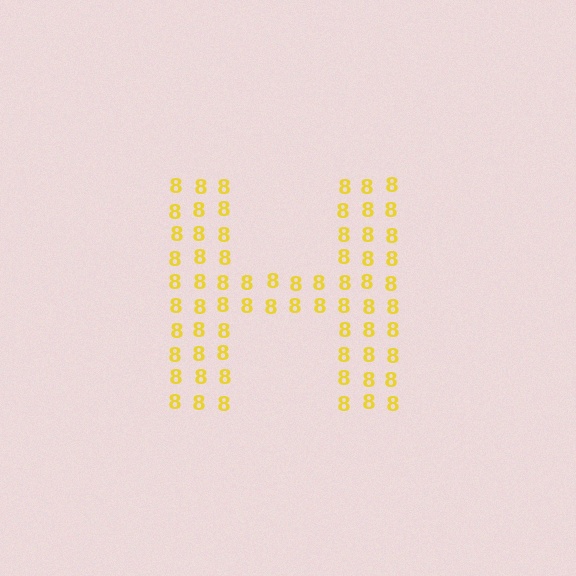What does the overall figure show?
The overall figure shows the letter H.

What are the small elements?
The small elements are digit 8's.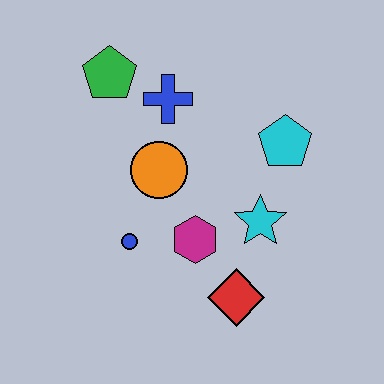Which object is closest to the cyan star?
The magenta hexagon is closest to the cyan star.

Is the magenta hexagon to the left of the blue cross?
No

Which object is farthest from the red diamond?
The green pentagon is farthest from the red diamond.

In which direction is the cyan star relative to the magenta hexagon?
The cyan star is to the right of the magenta hexagon.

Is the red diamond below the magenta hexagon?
Yes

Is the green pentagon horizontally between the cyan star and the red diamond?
No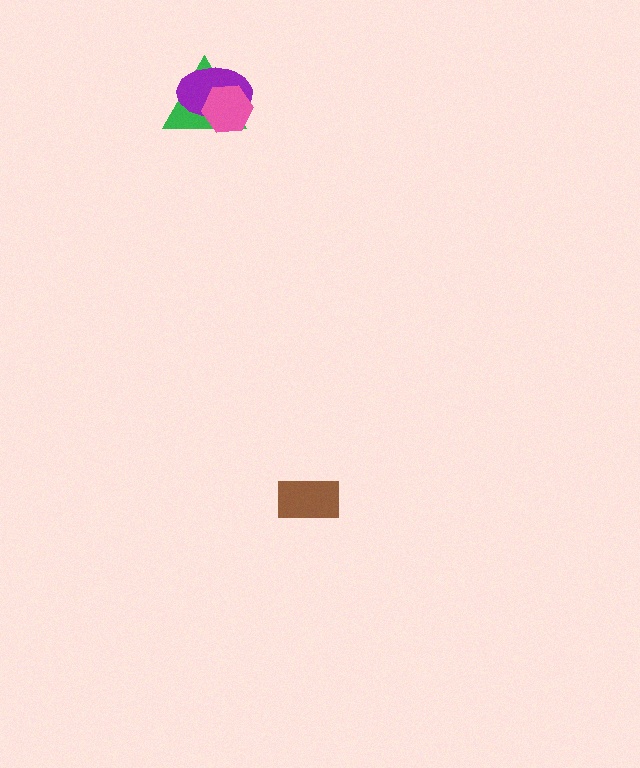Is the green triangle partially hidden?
Yes, it is partially covered by another shape.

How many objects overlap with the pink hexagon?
2 objects overlap with the pink hexagon.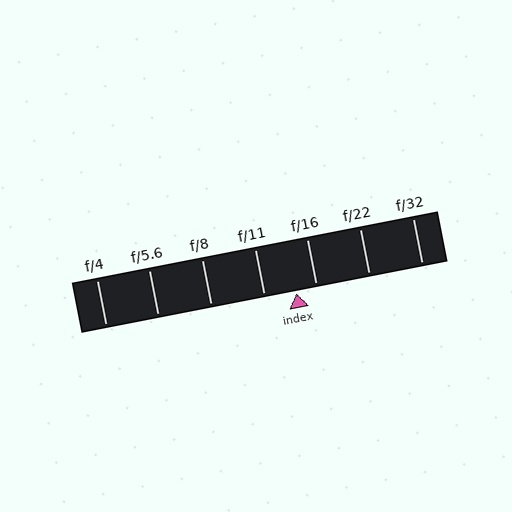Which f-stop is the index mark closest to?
The index mark is closest to f/16.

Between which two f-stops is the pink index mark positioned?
The index mark is between f/11 and f/16.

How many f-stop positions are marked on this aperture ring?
There are 7 f-stop positions marked.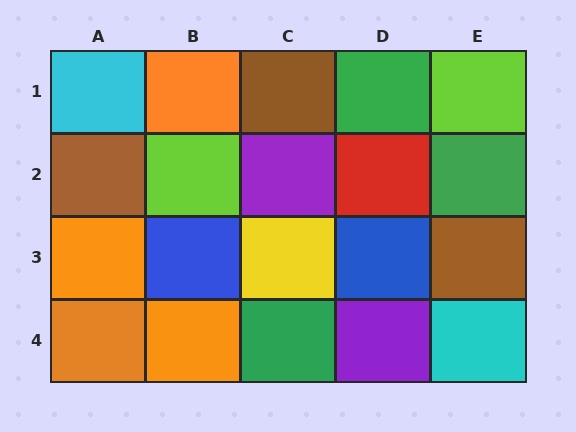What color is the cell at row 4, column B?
Orange.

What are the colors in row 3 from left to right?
Orange, blue, yellow, blue, brown.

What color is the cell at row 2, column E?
Green.